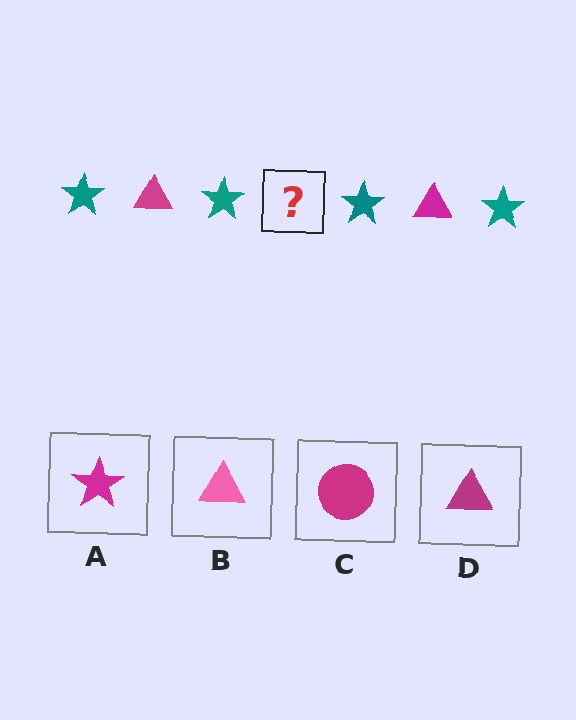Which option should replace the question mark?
Option D.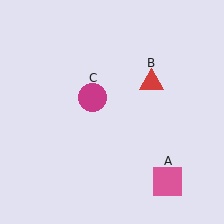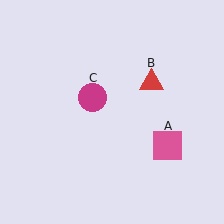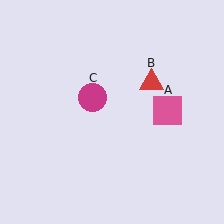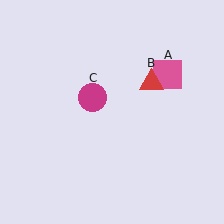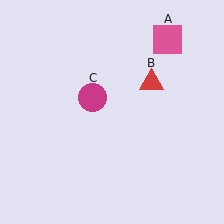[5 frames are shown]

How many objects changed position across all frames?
1 object changed position: pink square (object A).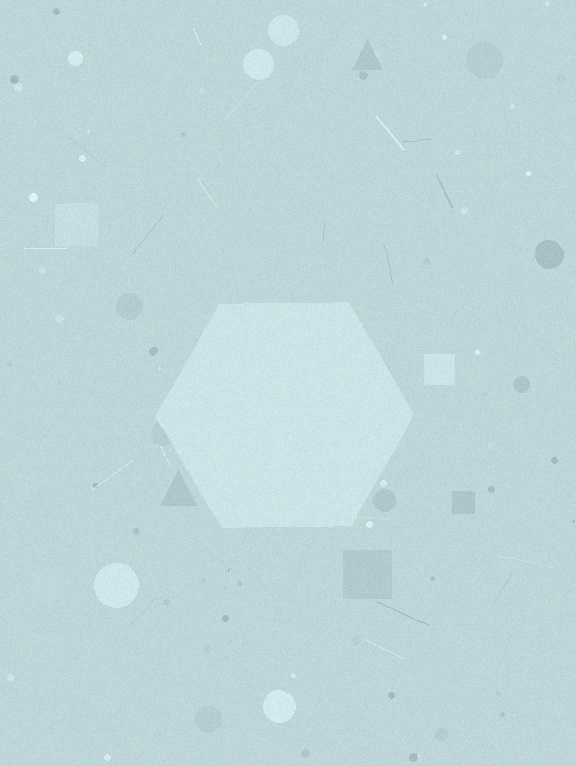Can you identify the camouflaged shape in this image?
The camouflaged shape is a hexagon.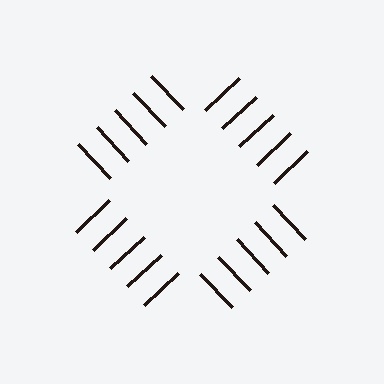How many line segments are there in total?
20 — 5 along each of the 4 edges.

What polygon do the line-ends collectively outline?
An illusory square — the line segments terminate on its edges but no continuous stroke is drawn.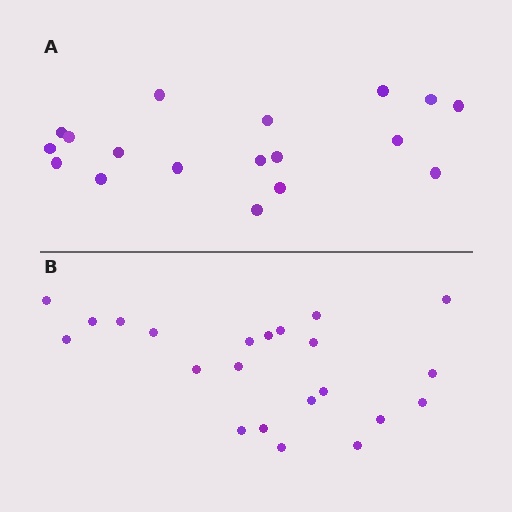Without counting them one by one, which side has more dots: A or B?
Region B (the bottom region) has more dots.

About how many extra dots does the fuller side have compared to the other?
Region B has about 4 more dots than region A.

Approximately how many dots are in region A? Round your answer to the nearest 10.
About 20 dots. (The exact count is 18, which rounds to 20.)